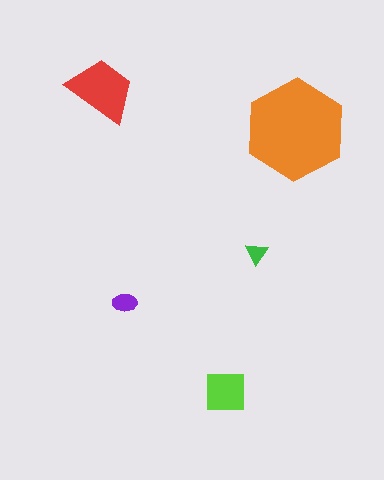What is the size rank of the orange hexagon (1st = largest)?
1st.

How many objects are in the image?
There are 5 objects in the image.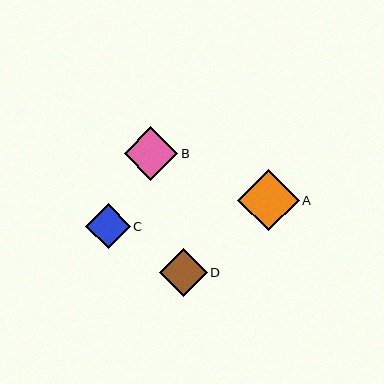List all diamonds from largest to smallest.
From largest to smallest: A, B, D, C.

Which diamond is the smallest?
Diamond C is the smallest with a size of approximately 45 pixels.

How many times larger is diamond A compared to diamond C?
Diamond A is approximately 1.4 times the size of diamond C.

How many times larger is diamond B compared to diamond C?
Diamond B is approximately 1.2 times the size of diamond C.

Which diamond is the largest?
Diamond A is the largest with a size of approximately 61 pixels.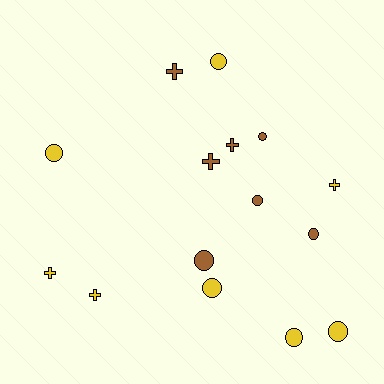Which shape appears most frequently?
Circle, with 9 objects.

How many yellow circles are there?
There are 5 yellow circles.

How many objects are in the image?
There are 15 objects.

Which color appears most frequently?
Yellow, with 8 objects.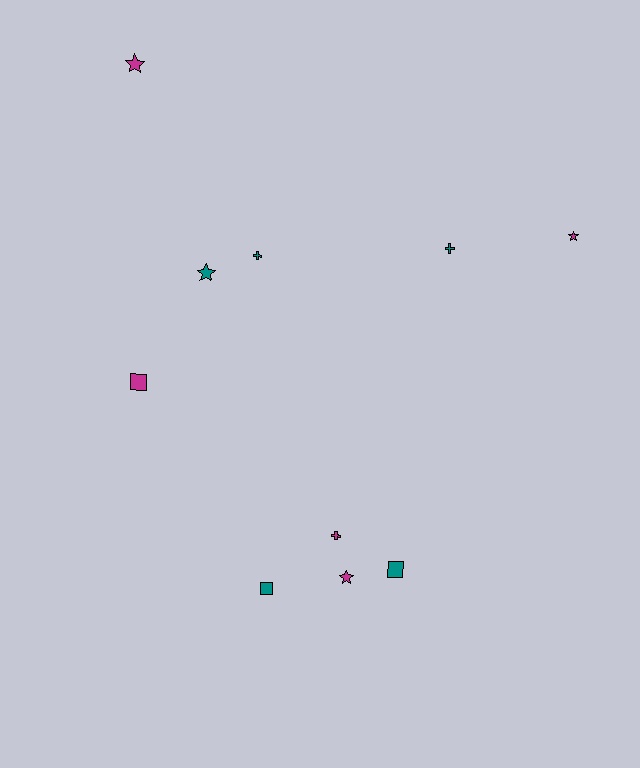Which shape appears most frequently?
Star, with 4 objects.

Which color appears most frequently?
Magenta, with 5 objects.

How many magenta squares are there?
There is 1 magenta square.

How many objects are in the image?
There are 10 objects.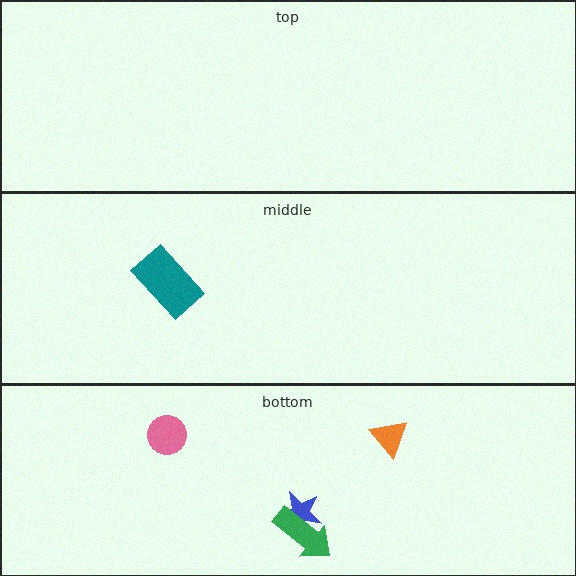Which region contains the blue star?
The bottom region.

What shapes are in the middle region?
The teal rectangle.